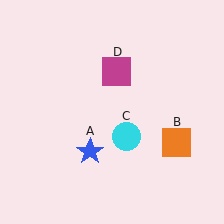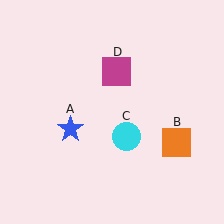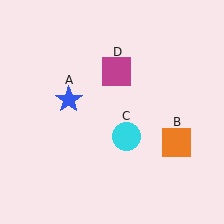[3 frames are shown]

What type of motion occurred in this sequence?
The blue star (object A) rotated clockwise around the center of the scene.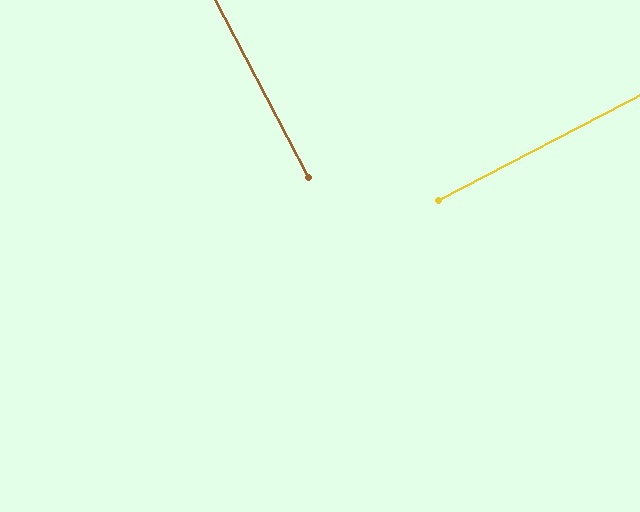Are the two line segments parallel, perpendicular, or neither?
Perpendicular — they meet at approximately 90°.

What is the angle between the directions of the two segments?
Approximately 90 degrees.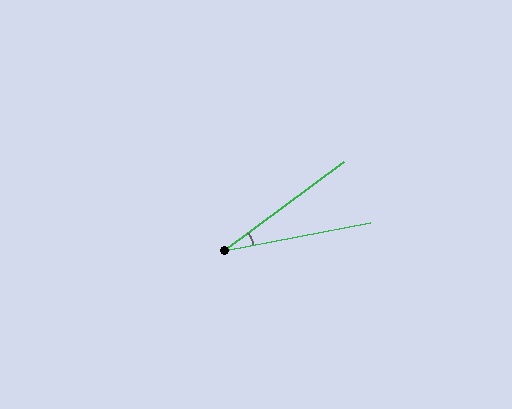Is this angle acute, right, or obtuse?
It is acute.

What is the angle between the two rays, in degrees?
Approximately 25 degrees.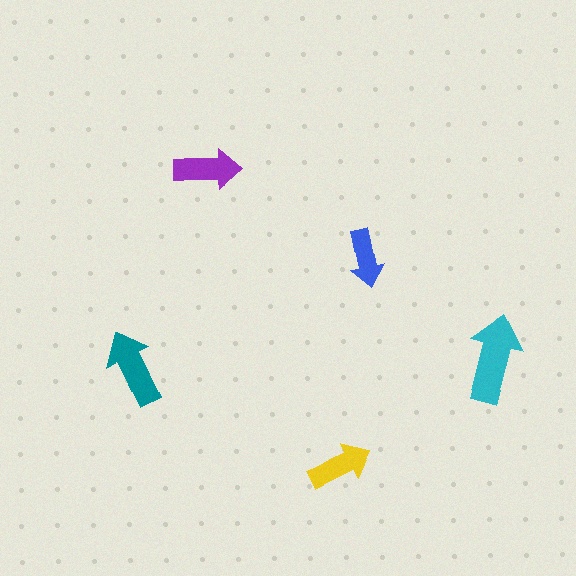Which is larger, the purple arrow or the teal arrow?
The teal one.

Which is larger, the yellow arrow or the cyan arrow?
The cyan one.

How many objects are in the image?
There are 5 objects in the image.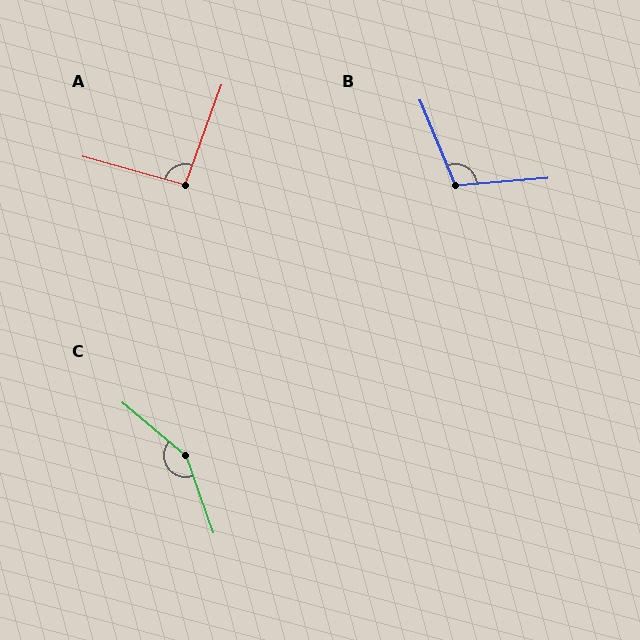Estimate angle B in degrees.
Approximately 108 degrees.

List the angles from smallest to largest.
A (95°), B (108°), C (149°).